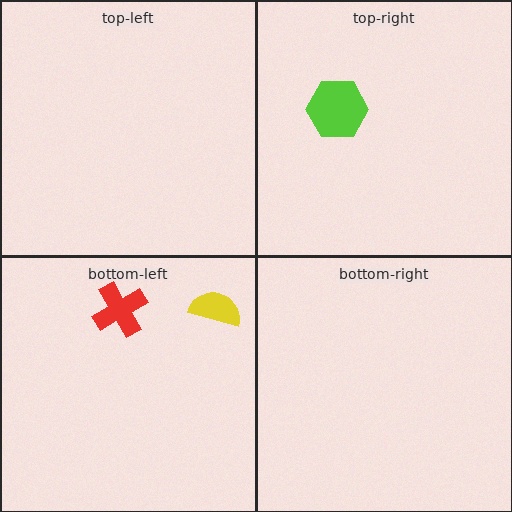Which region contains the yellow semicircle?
The bottom-left region.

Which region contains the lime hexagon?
The top-right region.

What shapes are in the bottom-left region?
The yellow semicircle, the red cross.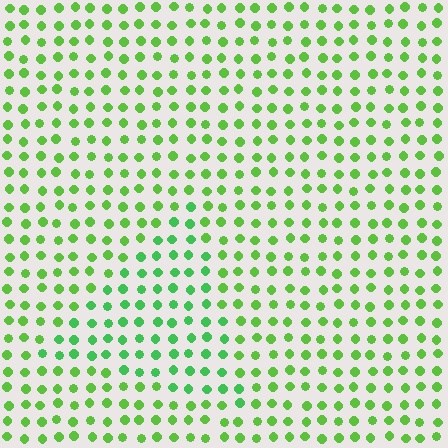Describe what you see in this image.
The image is filled with small lime elements in a uniform arrangement. A triangle-shaped region is visible where the elements are tinted to a slightly different hue, forming a subtle color boundary.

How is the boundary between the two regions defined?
The boundary is defined purely by a slight shift in hue (about 24 degrees). Spacing, size, and orientation are identical on both sides.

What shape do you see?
I see a triangle.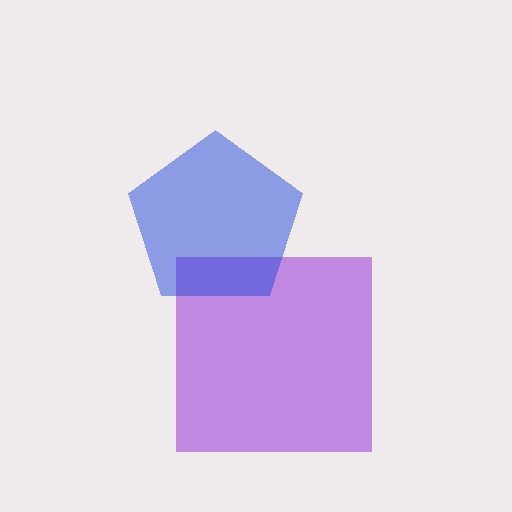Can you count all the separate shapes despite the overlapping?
Yes, there are 2 separate shapes.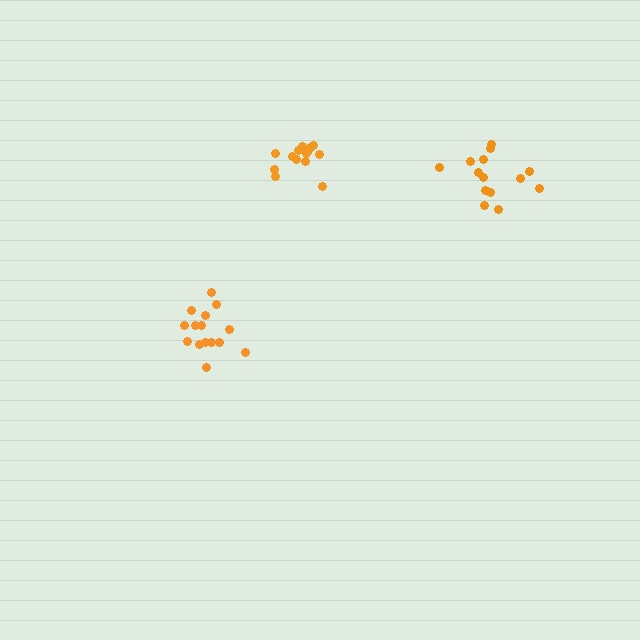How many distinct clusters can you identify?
There are 3 distinct clusters.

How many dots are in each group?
Group 1: 15 dots, Group 2: 15 dots, Group 3: 14 dots (44 total).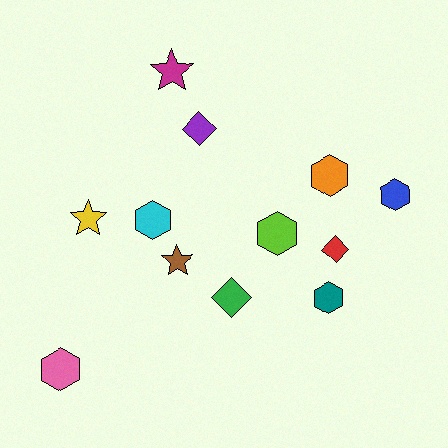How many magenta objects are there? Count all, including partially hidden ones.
There is 1 magenta object.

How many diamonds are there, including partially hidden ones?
There are 3 diamonds.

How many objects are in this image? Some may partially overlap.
There are 12 objects.